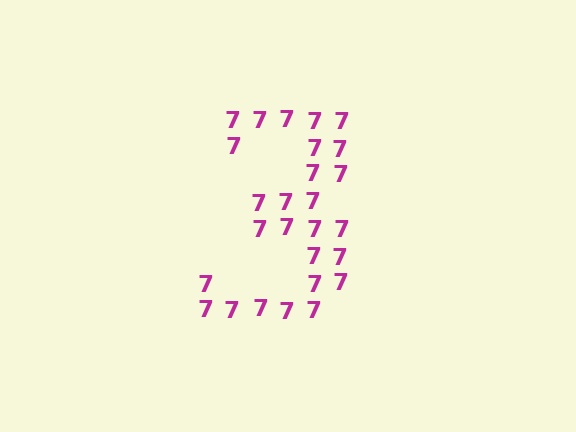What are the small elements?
The small elements are digit 7's.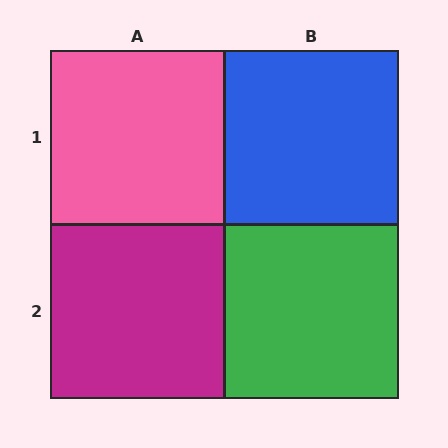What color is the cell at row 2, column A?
Magenta.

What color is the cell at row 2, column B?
Green.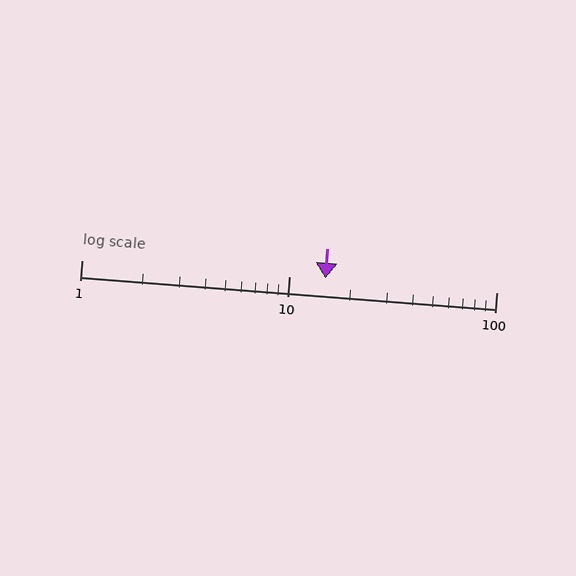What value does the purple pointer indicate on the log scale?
The pointer indicates approximately 15.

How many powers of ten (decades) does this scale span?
The scale spans 2 decades, from 1 to 100.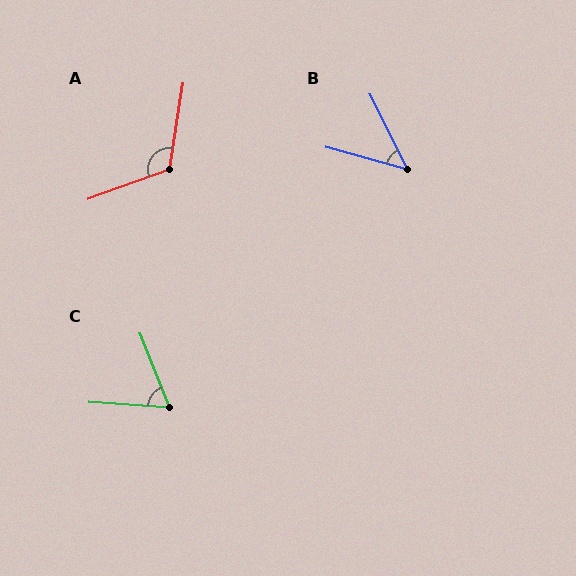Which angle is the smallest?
B, at approximately 48 degrees.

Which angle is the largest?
A, at approximately 119 degrees.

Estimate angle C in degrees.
Approximately 64 degrees.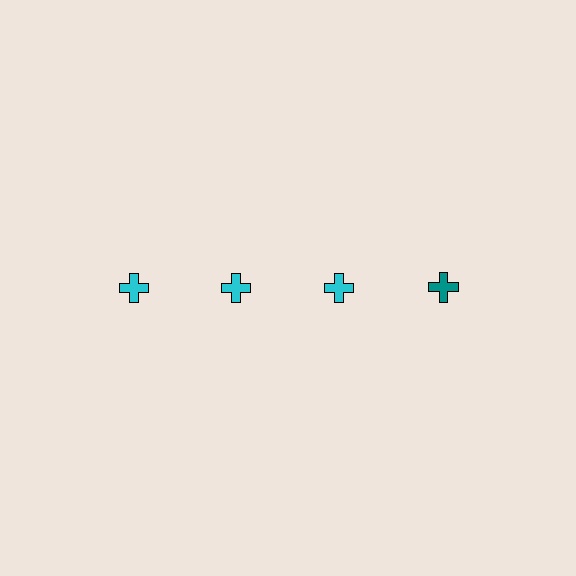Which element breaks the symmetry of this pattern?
The teal cross in the top row, second from right column breaks the symmetry. All other shapes are cyan crosses.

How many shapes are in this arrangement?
There are 4 shapes arranged in a grid pattern.